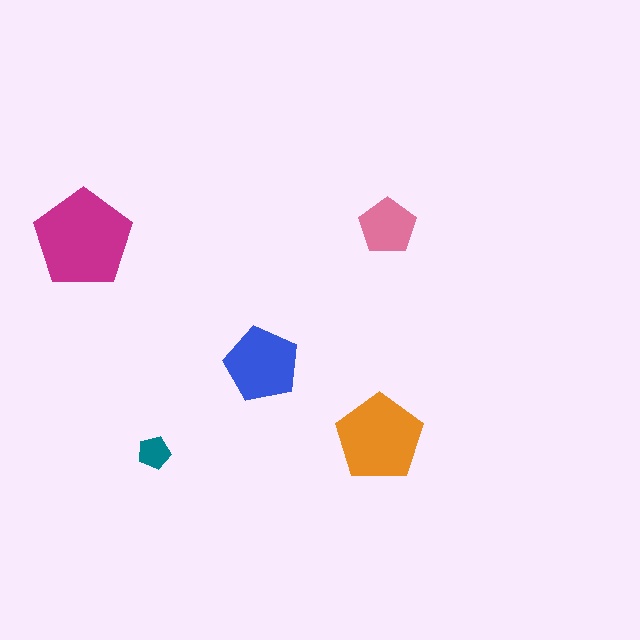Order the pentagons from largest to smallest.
the magenta one, the orange one, the blue one, the pink one, the teal one.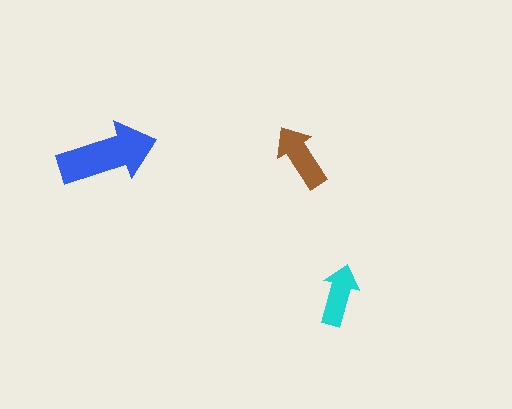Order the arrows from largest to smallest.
the blue one, the brown one, the cyan one.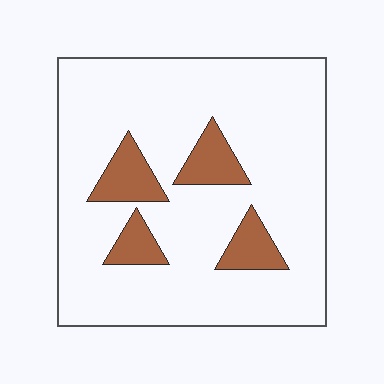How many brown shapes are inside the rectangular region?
4.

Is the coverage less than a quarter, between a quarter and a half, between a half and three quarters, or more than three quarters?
Less than a quarter.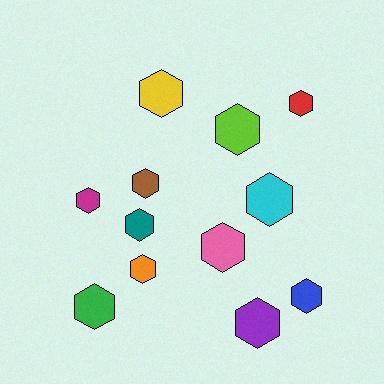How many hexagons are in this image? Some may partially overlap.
There are 12 hexagons.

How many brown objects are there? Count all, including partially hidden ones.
There is 1 brown object.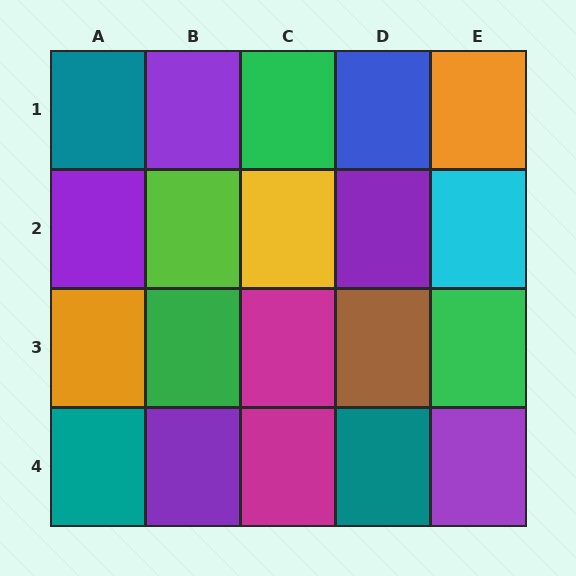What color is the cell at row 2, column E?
Cyan.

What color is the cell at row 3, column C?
Magenta.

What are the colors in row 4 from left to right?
Teal, purple, magenta, teal, purple.